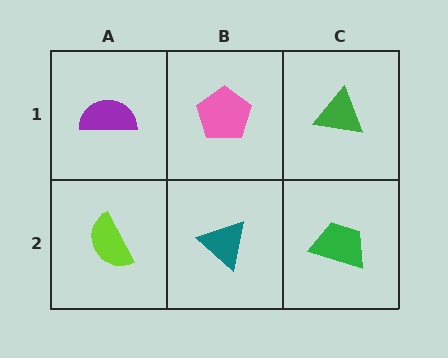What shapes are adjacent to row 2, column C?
A green triangle (row 1, column C), a teal triangle (row 2, column B).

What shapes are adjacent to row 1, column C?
A green trapezoid (row 2, column C), a pink pentagon (row 1, column B).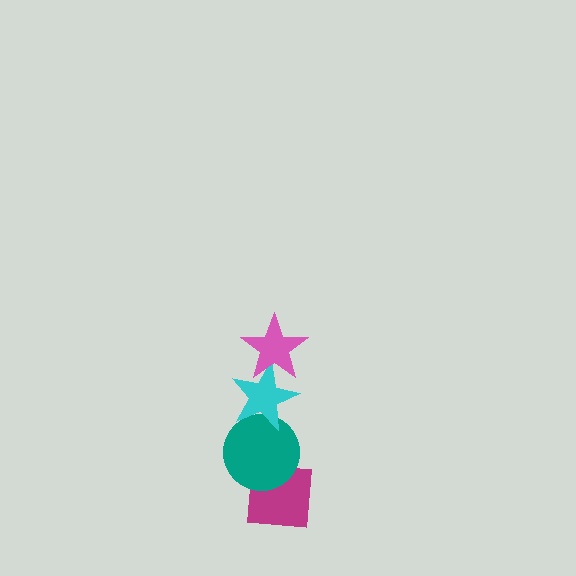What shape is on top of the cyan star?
The pink star is on top of the cyan star.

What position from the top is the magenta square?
The magenta square is 4th from the top.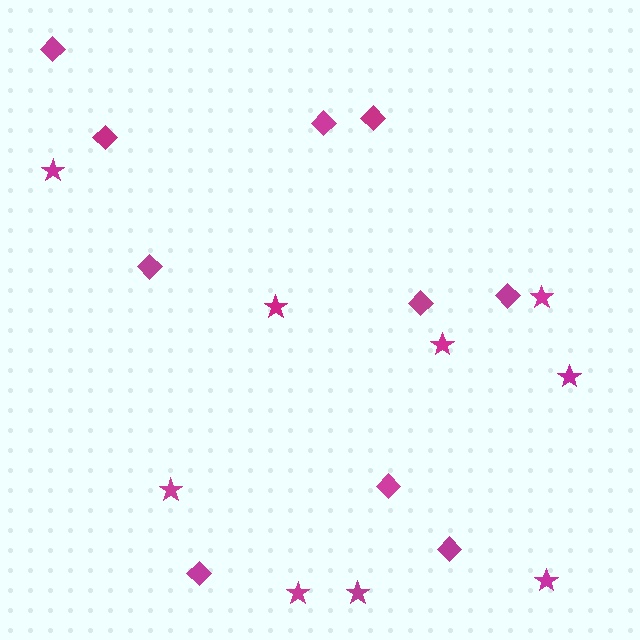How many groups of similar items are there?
There are 2 groups: one group of diamonds (10) and one group of stars (9).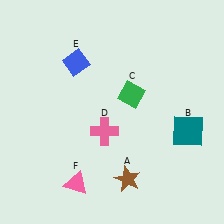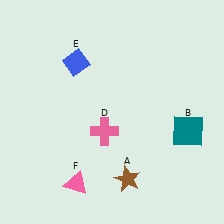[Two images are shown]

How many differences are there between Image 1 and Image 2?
There is 1 difference between the two images.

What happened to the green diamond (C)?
The green diamond (C) was removed in Image 2. It was in the top-right area of Image 1.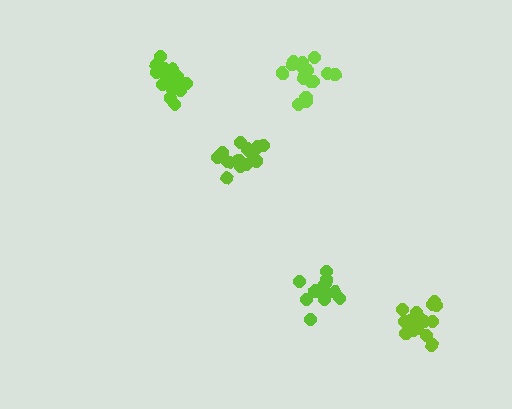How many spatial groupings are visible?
There are 5 spatial groupings.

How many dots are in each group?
Group 1: 16 dots, Group 2: 13 dots, Group 3: 18 dots, Group 4: 17 dots, Group 5: 18 dots (82 total).